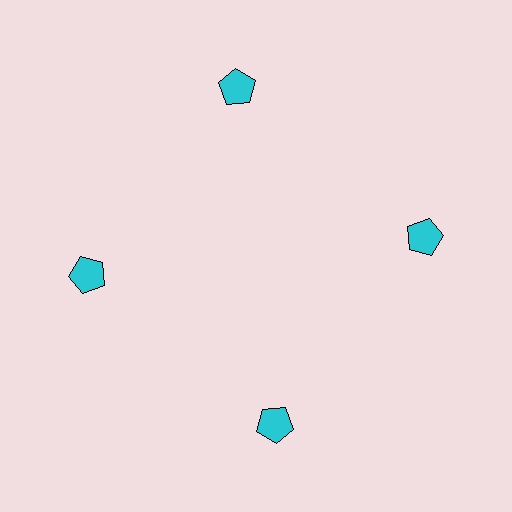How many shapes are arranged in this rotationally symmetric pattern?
There are 4 shapes, arranged in 4 groups of 1.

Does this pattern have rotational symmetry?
Yes, this pattern has 4-fold rotational symmetry. It looks the same after rotating 90 degrees around the center.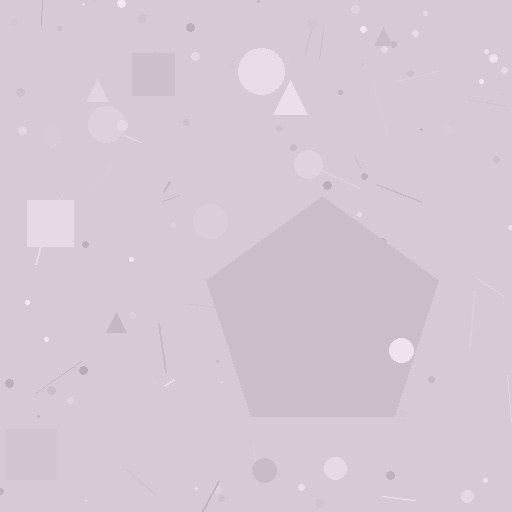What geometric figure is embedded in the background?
A pentagon is embedded in the background.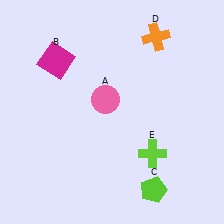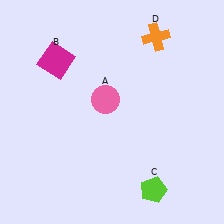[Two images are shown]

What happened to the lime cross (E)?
The lime cross (E) was removed in Image 2. It was in the bottom-right area of Image 1.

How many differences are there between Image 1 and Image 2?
There is 1 difference between the two images.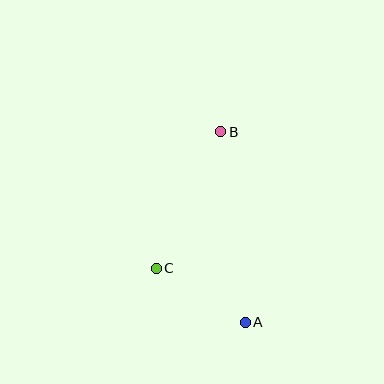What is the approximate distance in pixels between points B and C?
The distance between B and C is approximately 151 pixels.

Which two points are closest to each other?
Points A and C are closest to each other.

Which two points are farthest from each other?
Points A and B are farthest from each other.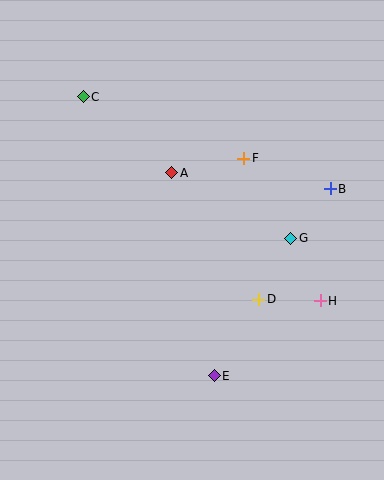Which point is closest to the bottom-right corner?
Point H is closest to the bottom-right corner.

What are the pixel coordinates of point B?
Point B is at (330, 189).